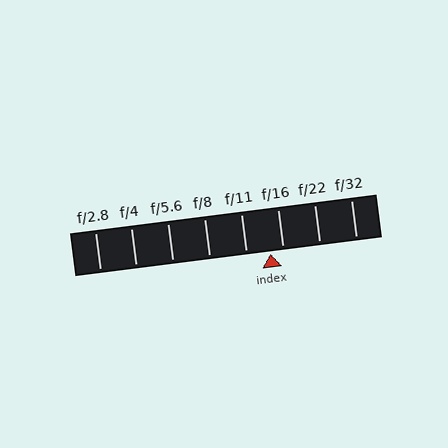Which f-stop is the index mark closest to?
The index mark is closest to f/16.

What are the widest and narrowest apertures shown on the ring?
The widest aperture shown is f/2.8 and the narrowest is f/32.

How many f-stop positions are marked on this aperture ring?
There are 8 f-stop positions marked.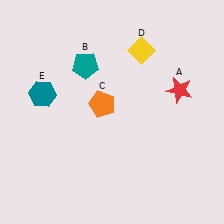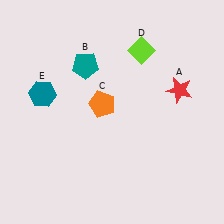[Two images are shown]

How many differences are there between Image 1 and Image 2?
There is 1 difference between the two images.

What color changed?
The diamond (D) changed from yellow in Image 1 to lime in Image 2.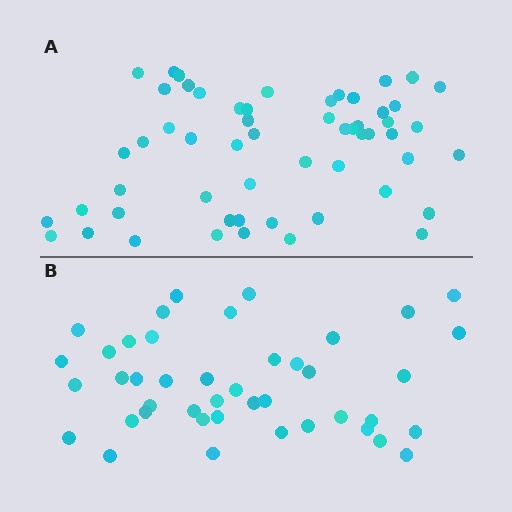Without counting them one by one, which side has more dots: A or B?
Region A (the top region) has more dots.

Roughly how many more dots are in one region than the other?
Region A has approximately 15 more dots than region B.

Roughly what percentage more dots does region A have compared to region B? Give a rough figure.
About 30% more.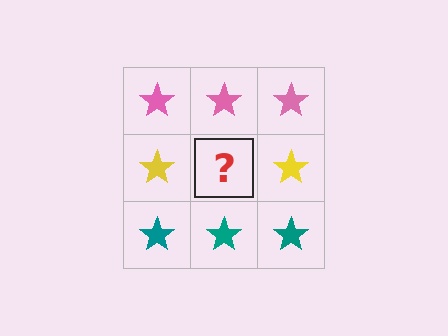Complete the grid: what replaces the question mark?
The question mark should be replaced with a yellow star.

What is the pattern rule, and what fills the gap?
The rule is that each row has a consistent color. The gap should be filled with a yellow star.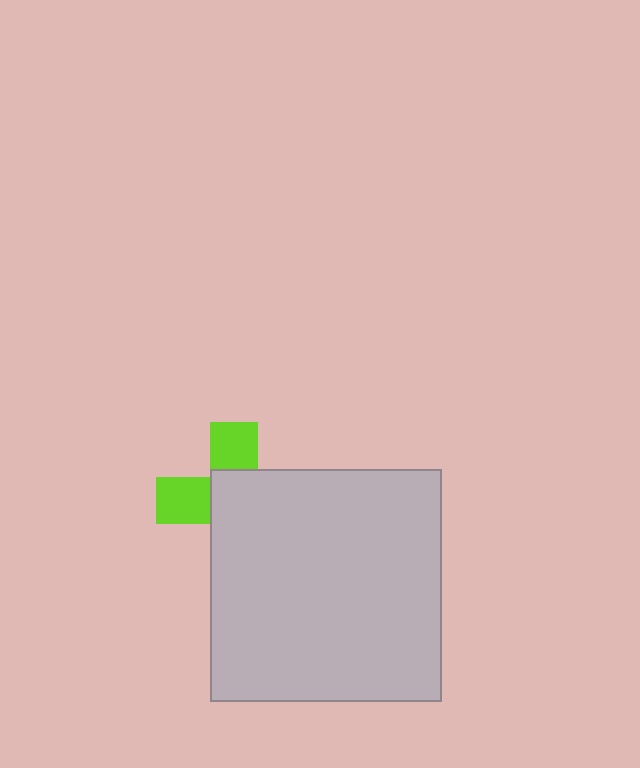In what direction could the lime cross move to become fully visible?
The lime cross could move toward the upper-left. That would shift it out from behind the light gray square entirely.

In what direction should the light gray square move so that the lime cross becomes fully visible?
The light gray square should move toward the lower-right. That is the shortest direction to clear the overlap and leave the lime cross fully visible.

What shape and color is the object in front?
The object in front is a light gray square.